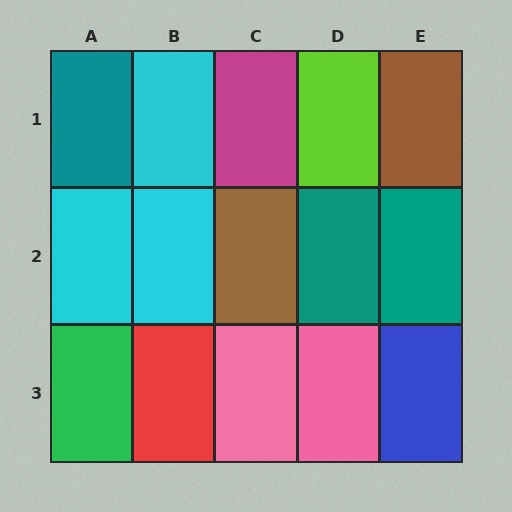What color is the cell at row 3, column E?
Blue.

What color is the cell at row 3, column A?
Green.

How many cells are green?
1 cell is green.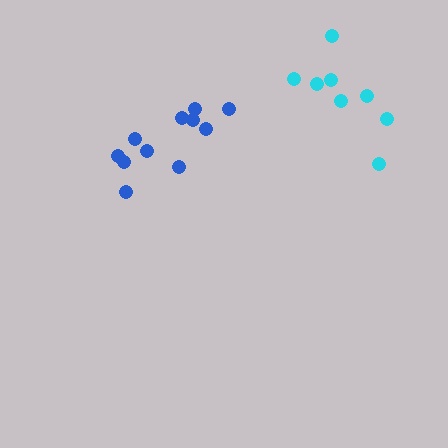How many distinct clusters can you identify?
There are 2 distinct clusters.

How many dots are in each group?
Group 1: 11 dots, Group 2: 8 dots (19 total).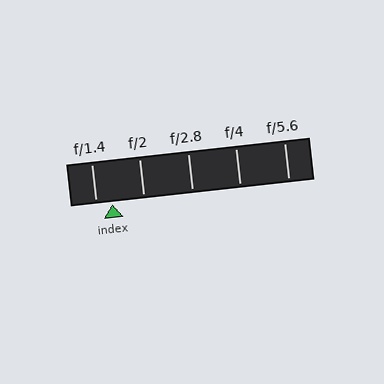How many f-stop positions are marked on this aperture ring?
There are 5 f-stop positions marked.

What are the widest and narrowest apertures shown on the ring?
The widest aperture shown is f/1.4 and the narrowest is f/5.6.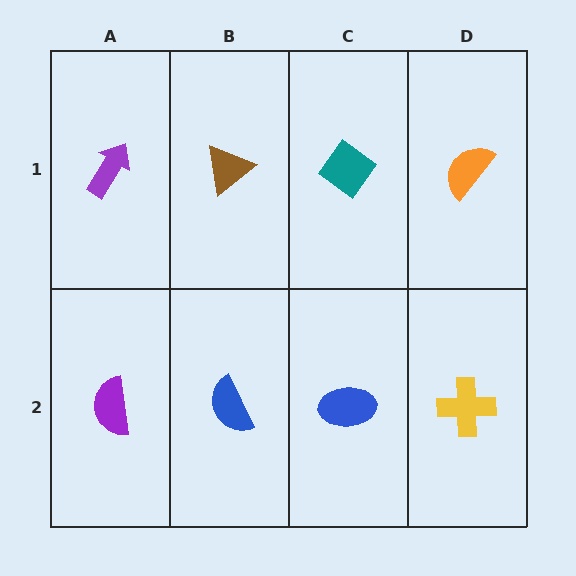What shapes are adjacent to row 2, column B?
A brown triangle (row 1, column B), a purple semicircle (row 2, column A), a blue ellipse (row 2, column C).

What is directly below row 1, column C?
A blue ellipse.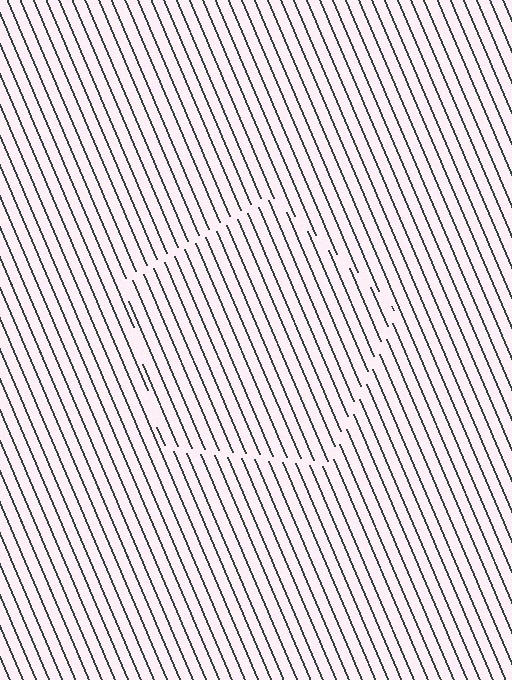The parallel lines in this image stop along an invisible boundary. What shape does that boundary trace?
An illusory pentagon. The interior of the shape contains the same grating, shifted by half a period — the contour is defined by the phase discontinuity where line-ends from the inner and outer gratings abut.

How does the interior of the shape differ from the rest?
The interior of the shape contains the same grating, shifted by half a period — the contour is defined by the phase discontinuity where line-ends from the inner and outer gratings abut.